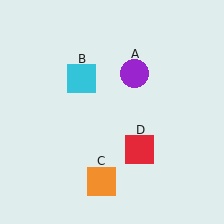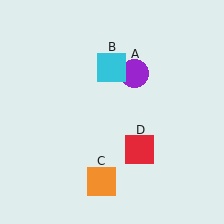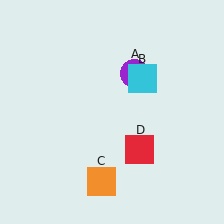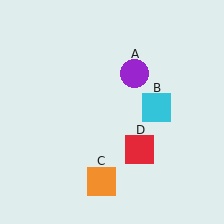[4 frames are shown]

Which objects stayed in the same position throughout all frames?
Purple circle (object A) and orange square (object C) and red square (object D) remained stationary.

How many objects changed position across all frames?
1 object changed position: cyan square (object B).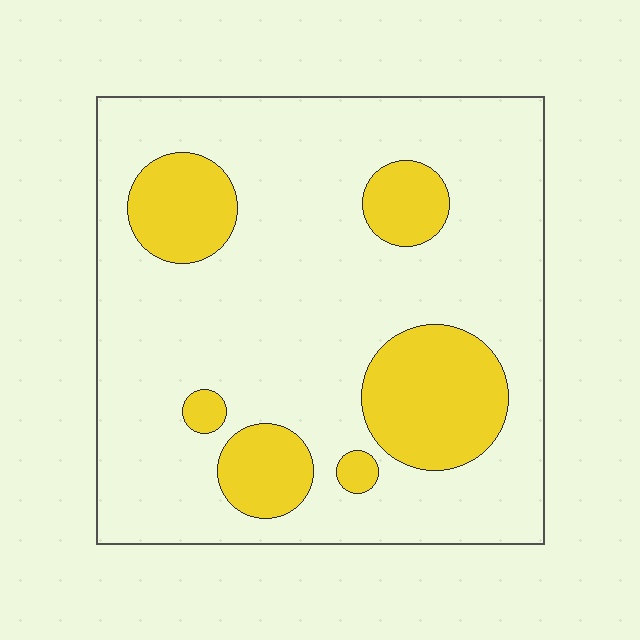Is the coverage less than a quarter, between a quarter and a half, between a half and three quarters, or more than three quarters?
Less than a quarter.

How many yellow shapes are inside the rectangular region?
6.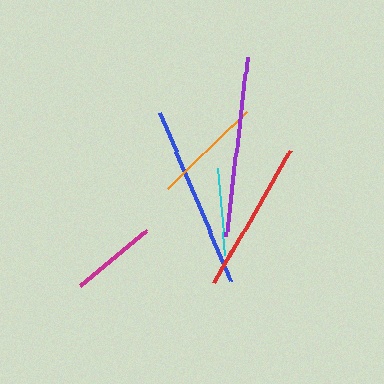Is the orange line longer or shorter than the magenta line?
The orange line is longer than the magenta line.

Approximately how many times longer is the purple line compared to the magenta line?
The purple line is approximately 2.1 times the length of the magenta line.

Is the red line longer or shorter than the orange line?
The red line is longer than the orange line.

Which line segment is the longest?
The blue line is the longest at approximately 183 pixels.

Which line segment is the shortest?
The magenta line is the shortest at approximately 86 pixels.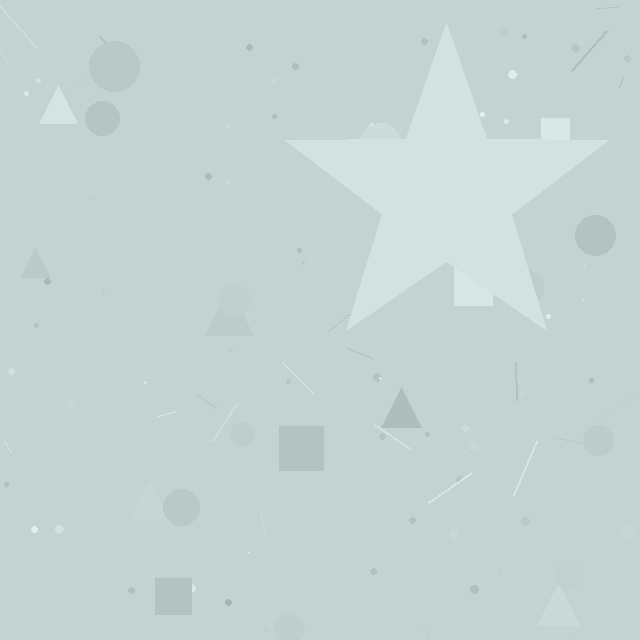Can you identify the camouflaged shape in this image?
The camouflaged shape is a star.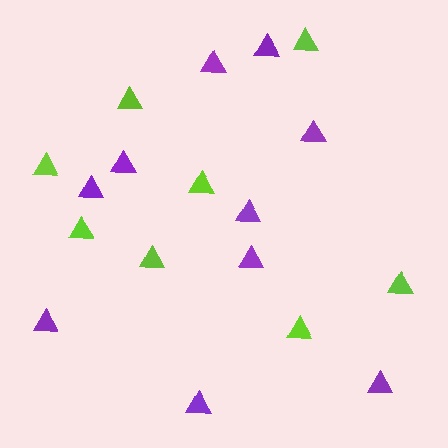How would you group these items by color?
There are 2 groups: one group of lime triangles (8) and one group of purple triangles (10).